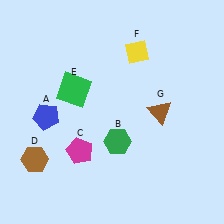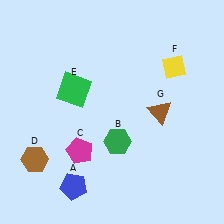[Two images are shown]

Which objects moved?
The objects that moved are: the blue pentagon (A), the yellow diamond (F).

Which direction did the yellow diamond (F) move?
The yellow diamond (F) moved right.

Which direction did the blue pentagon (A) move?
The blue pentagon (A) moved down.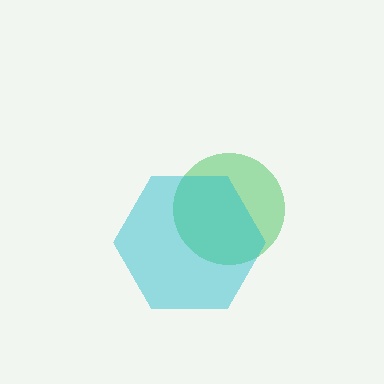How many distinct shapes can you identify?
There are 2 distinct shapes: a green circle, a cyan hexagon.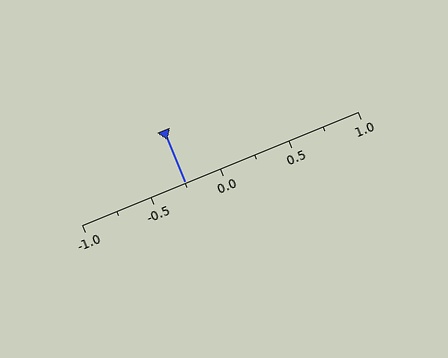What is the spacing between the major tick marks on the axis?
The major ticks are spaced 0.5 apart.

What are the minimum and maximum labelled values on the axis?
The axis runs from -1.0 to 1.0.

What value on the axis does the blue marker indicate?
The marker indicates approximately -0.25.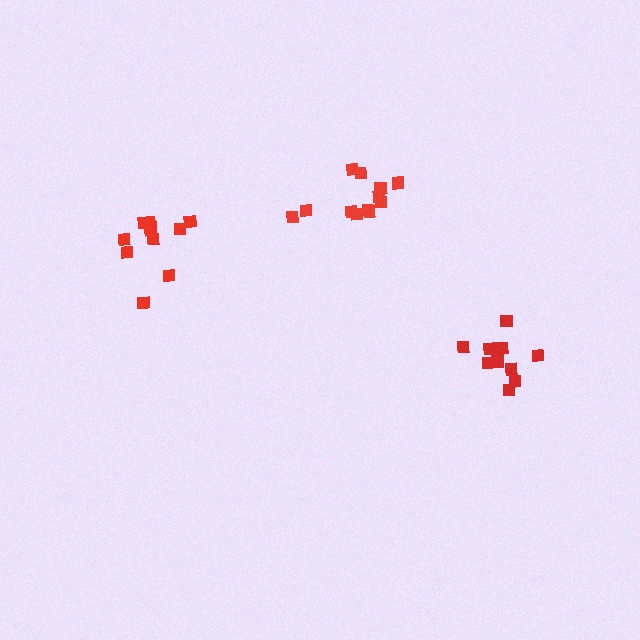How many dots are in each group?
Group 1: 12 dots, Group 2: 11 dots, Group 3: 11 dots (34 total).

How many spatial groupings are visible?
There are 3 spatial groupings.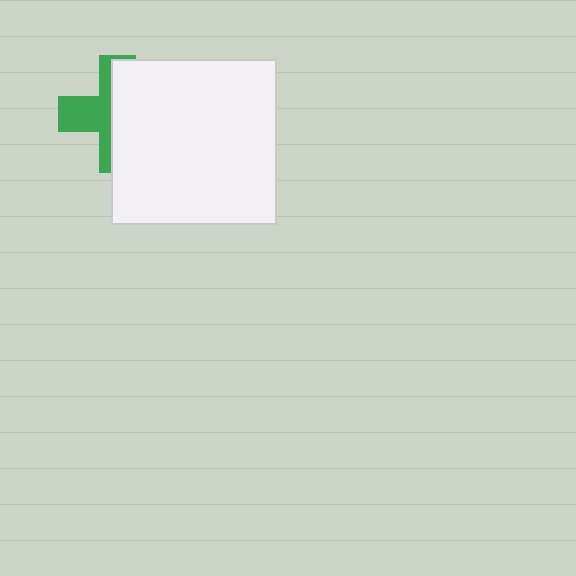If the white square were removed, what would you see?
You would see the complete green cross.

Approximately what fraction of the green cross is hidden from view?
Roughly 58% of the green cross is hidden behind the white square.